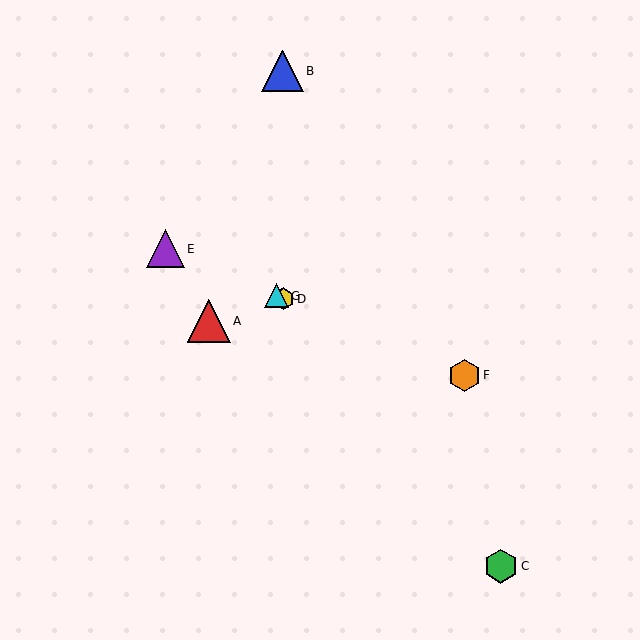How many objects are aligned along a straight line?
4 objects (D, E, F, G) are aligned along a straight line.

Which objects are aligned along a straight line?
Objects D, E, F, G are aligned along a straight line.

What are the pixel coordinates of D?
Object D is at (283, 299).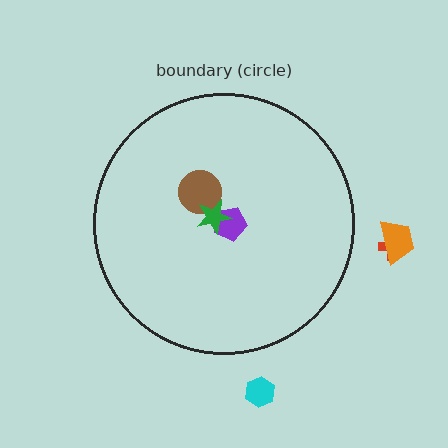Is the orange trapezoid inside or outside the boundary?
Outside.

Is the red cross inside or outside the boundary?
Outside.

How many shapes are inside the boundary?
3 inside, 3 outside.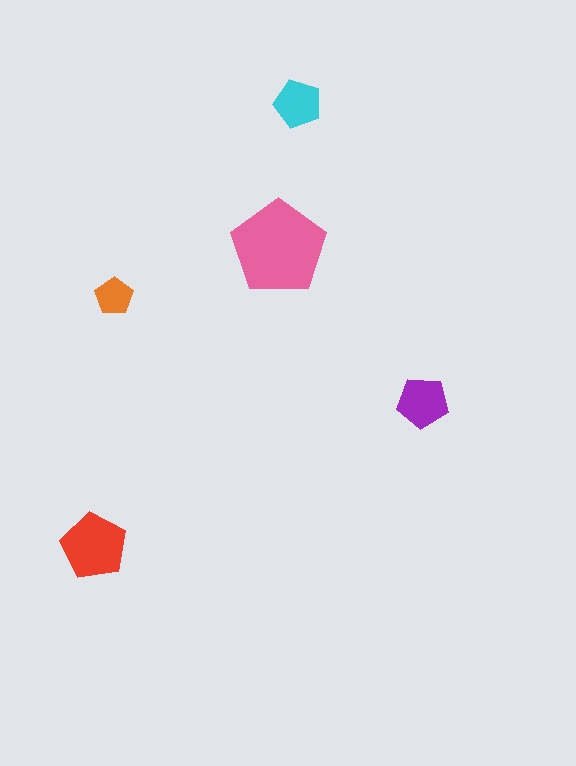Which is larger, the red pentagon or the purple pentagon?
The red one.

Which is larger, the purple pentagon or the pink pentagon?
The pink one.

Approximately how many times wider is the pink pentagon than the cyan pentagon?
About 2 times wider.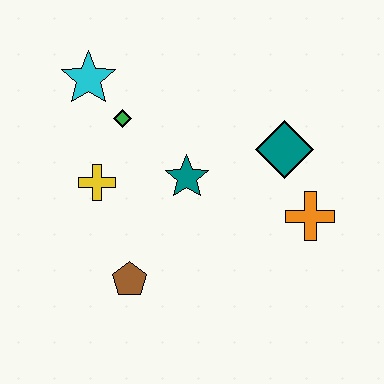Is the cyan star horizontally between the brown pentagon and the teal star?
No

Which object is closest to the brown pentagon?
The yellow cross is closest to the brown pentagon.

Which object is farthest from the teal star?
The cyan star is farthest from the teal star.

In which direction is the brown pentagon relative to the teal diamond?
The brown pentagon is to the left of the teal diamond.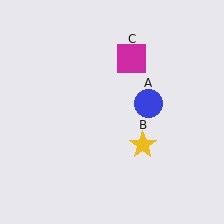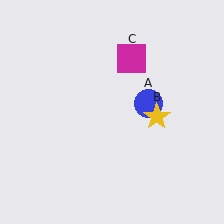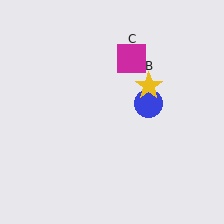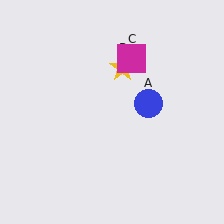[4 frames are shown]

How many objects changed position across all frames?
1 object changed position: yellow star (object B).